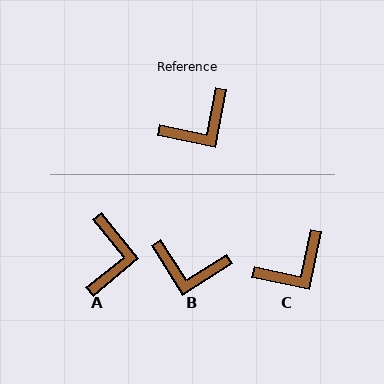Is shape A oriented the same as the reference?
No, it is off by about 51 degrees.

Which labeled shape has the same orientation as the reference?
C.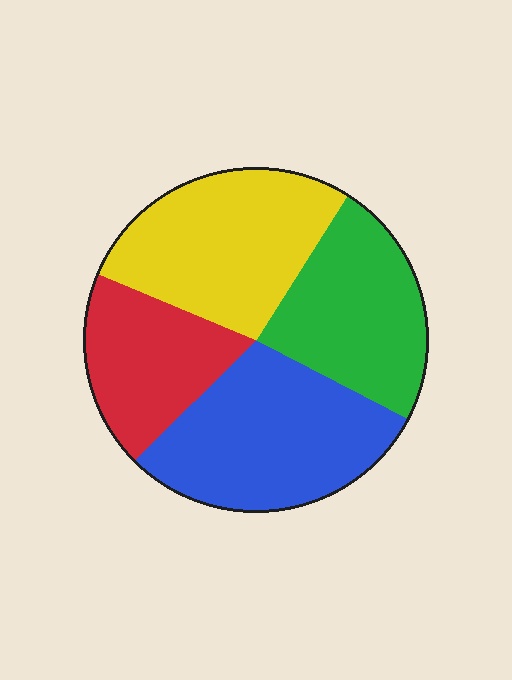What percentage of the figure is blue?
Blue covers 30% of the figure.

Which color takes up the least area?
Red, at roughly 20%.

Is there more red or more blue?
Blue.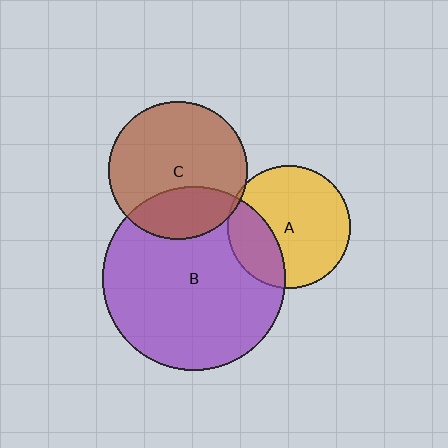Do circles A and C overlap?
Yes.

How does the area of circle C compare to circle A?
Approximately 1.3 times.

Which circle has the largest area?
Circle B (purple).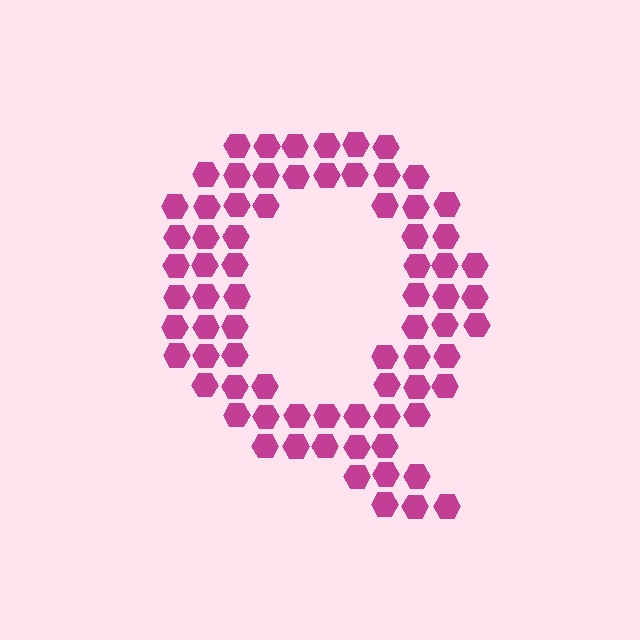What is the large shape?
The large shape is the letter Q.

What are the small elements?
The small elements are hexagons.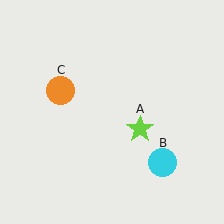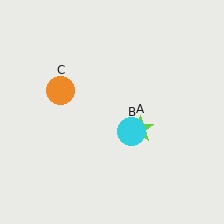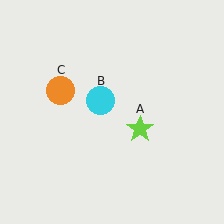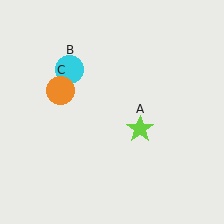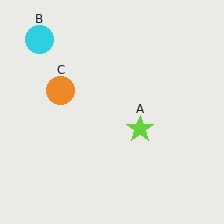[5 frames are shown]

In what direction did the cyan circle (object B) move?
The cyan circle (object B) moved up and to the left.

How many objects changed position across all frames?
1 object changed position: cyan circle (object B).